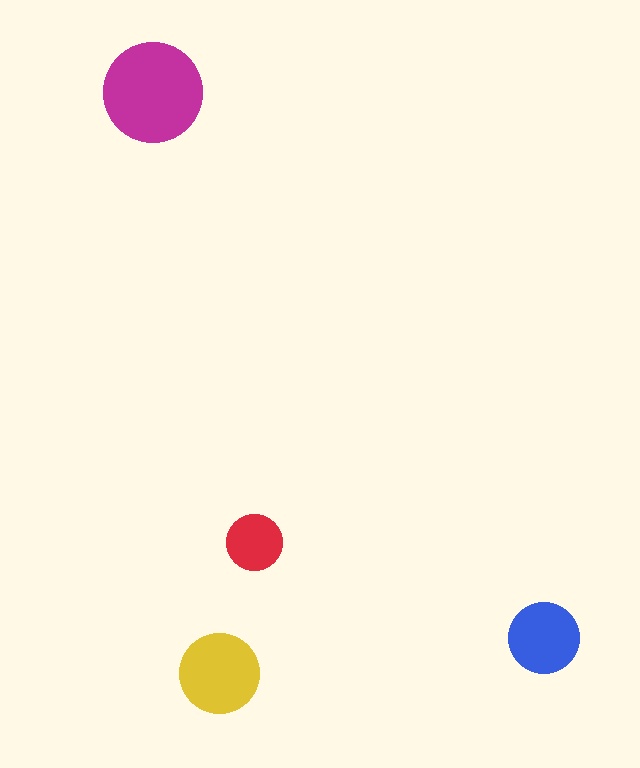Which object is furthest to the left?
The magenta circle is leftmost.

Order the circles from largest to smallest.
the magenta one, the yellow one, the blue one, the red one.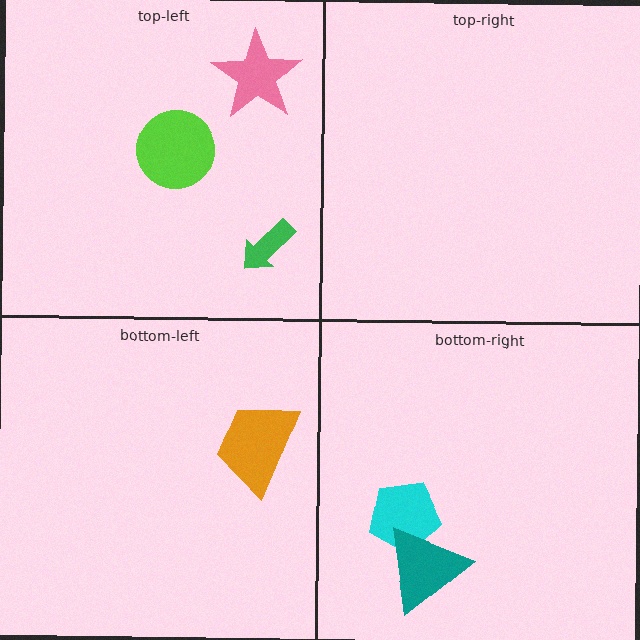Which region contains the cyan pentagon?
The bottom-right region.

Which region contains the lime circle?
The top-left region.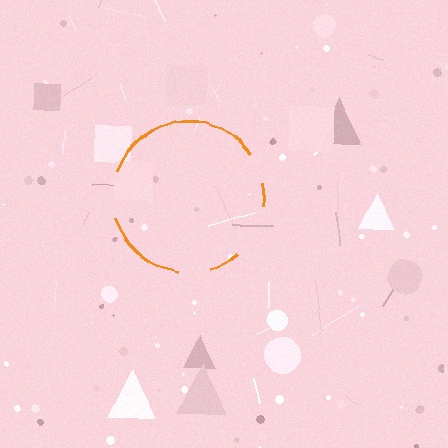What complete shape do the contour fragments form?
The contour fragments form a circle.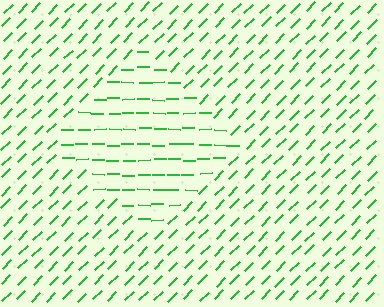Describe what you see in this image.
The image is filled with small green line segments. A diamond region in the image has lines oriented differently from the surrounding lines, creating a visible texture boundary.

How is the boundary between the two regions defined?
The boundary is defined purely by a change in line orientation (approximately 45 degrees difference). All lines are the same color and thickness.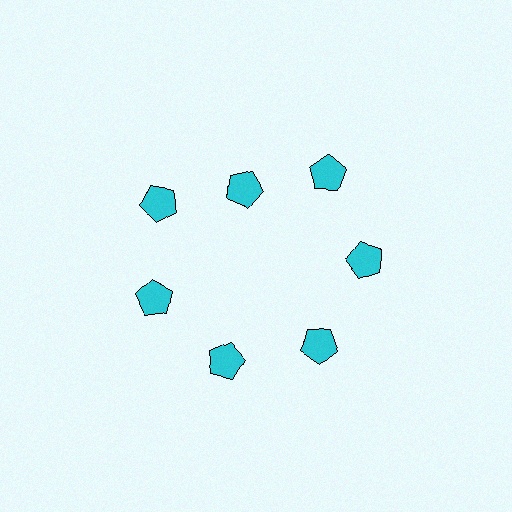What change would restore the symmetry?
The symmetry would be restored by moving it outward, back onto the ring so that all 7 pentagons sit at equal angles and equal distance from the center.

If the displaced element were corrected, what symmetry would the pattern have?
It would have 7-fold rotational symmetry — the pattern would map onto itself every 51 degrees.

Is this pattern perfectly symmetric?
No. The 7 cyan pentagons are arranged in a ring, but one element near the 12 o'clock position is pulled inward toward the center, breaking the 7-fold rotational symmetry.